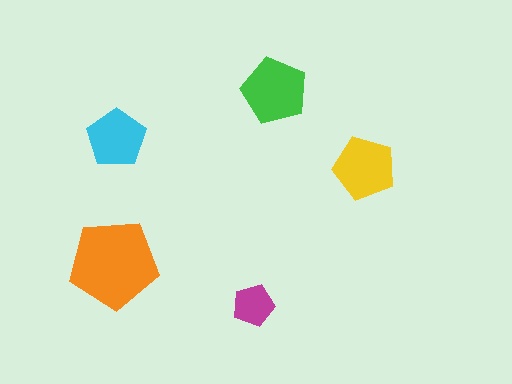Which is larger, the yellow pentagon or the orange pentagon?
The orange one.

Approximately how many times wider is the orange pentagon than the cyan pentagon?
About 1.5 times wider.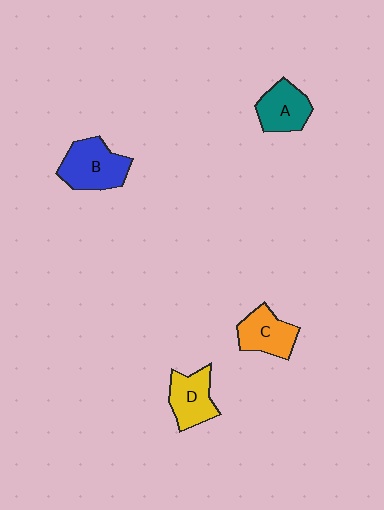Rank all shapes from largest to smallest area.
From largest to smallest: B (blue), D (yellow), C (orange), A (teal).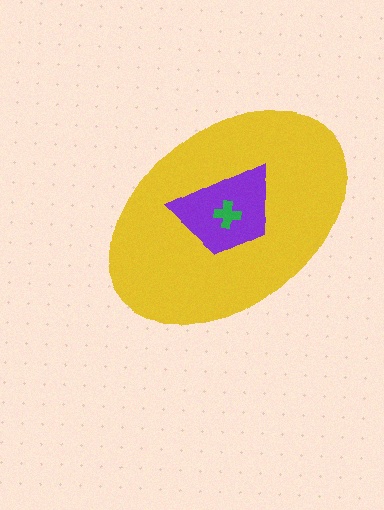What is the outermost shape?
The yellow ellipse.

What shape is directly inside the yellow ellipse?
The purple trapezoid.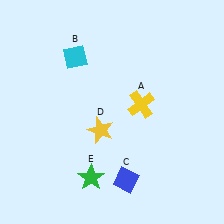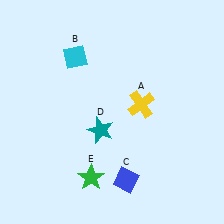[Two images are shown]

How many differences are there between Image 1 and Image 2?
There is 1 difference between the two images.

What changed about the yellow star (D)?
In Image 1, D is yellow. In Image 2, it changed to teal.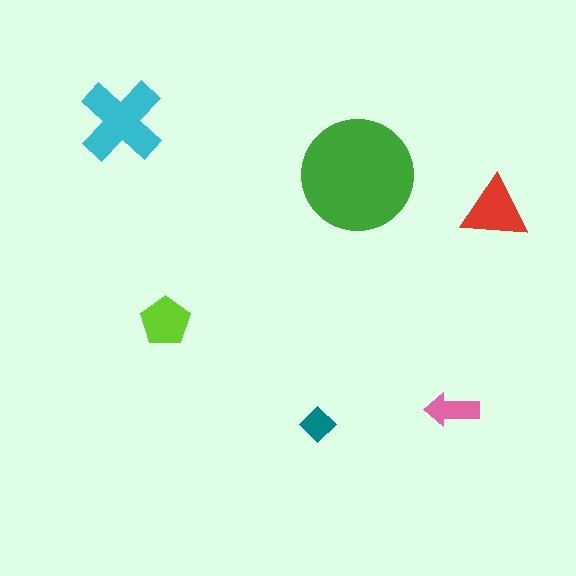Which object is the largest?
The green circle.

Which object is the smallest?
The teal diamond.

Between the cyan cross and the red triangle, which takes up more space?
The cyan cross.